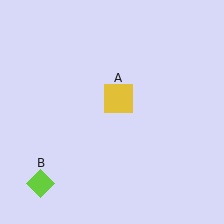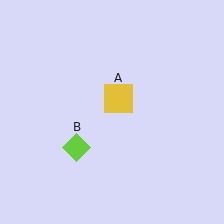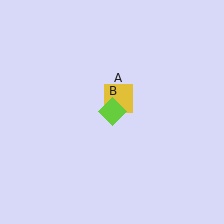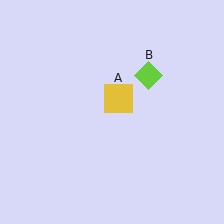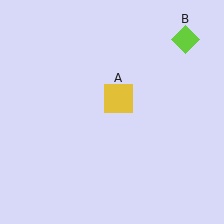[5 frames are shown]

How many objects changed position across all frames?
1 object changed position: lime diamond (object B).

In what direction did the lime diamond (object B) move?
The lime diamond (object B) moved up and to the right.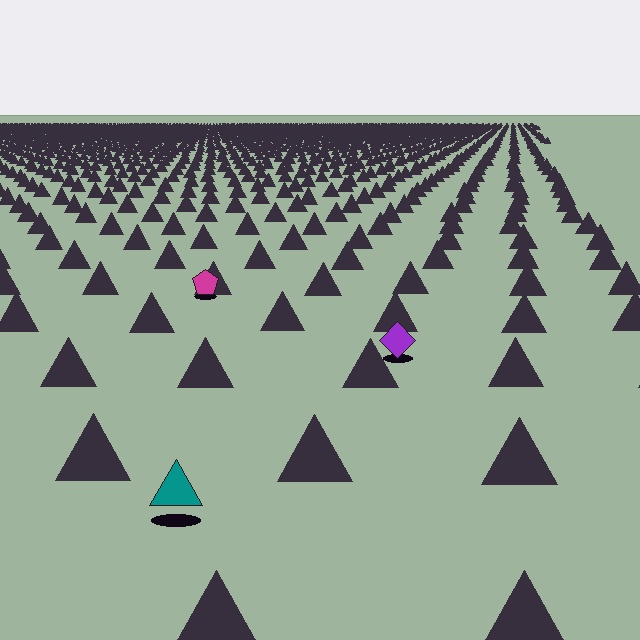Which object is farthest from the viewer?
The magenta pentagon is farthest from the viewer. It appears smaller and the ground texture around it is denser.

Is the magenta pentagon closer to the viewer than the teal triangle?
No. The teal triangle is closer — you can tell from the texture gradient: the ground texture is coarser near it.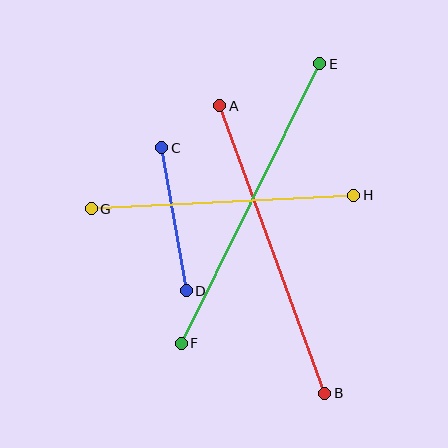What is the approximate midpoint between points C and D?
The midpoint is at approximately (174, 219) pixels.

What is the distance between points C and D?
The distance is approximately 145 pixels.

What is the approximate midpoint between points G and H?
The midpoint is at approximately (223, 202) pixels.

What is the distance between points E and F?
The distance is approximately 312 pixels.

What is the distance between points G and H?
The distance is approximately 263 pixels.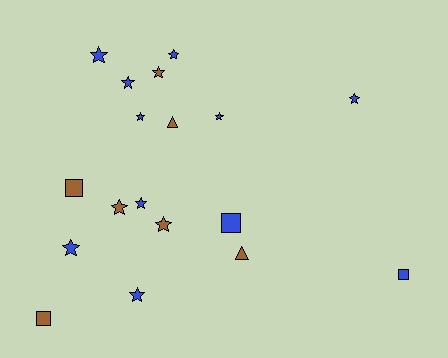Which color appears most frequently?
Blue, with 11 objects.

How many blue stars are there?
There are 9 blue stars.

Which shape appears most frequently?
Star, with 12 objects.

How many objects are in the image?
There are 18 objects.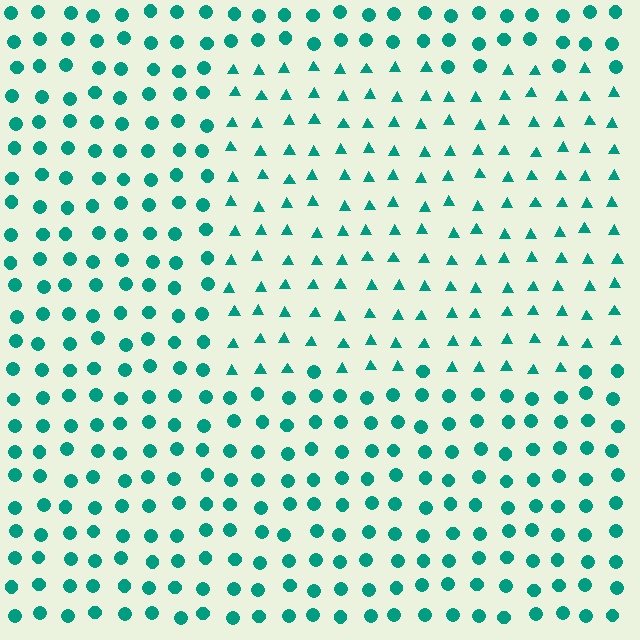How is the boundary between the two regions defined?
The boundary is defined by a change in element shape: triangles inside vs. circles outside. All elements share the same color and spacing.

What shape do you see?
I see a rectangle.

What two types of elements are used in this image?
The image uses triangles inside the rectangle region and circles outside it.